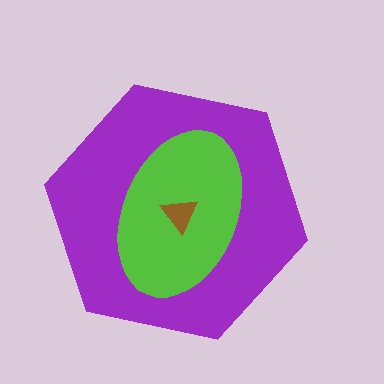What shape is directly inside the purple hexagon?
The lime ellipse.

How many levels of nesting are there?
3.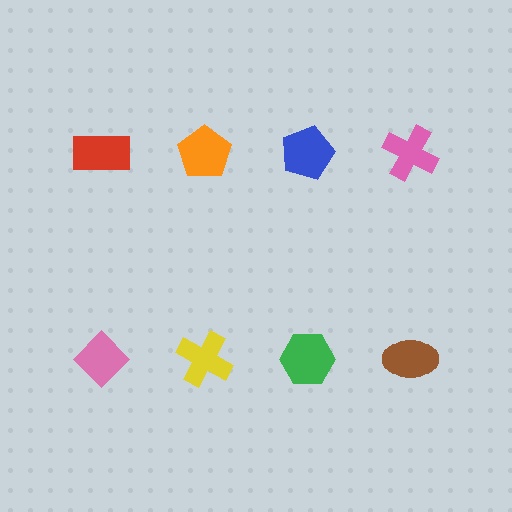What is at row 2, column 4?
A brown ellipse.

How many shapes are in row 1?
4 shapes.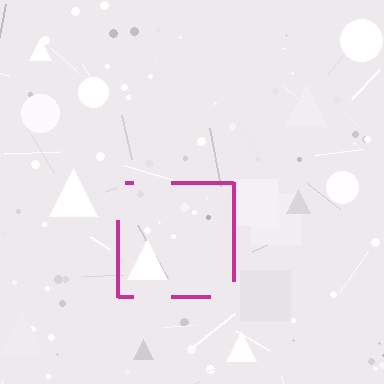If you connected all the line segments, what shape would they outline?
They would outline a square.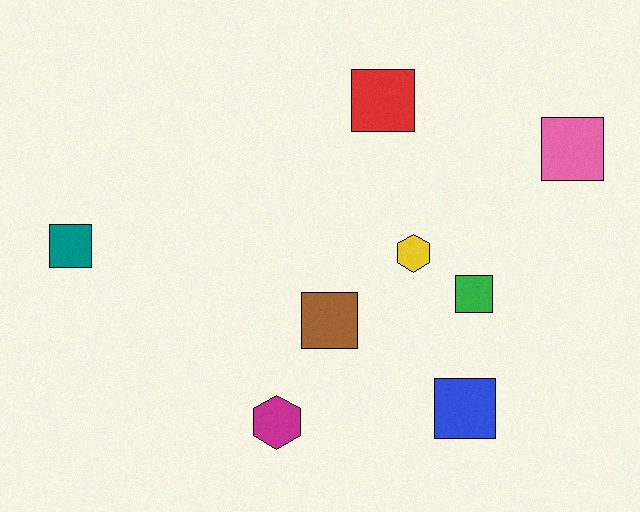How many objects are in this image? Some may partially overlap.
There are 8 objects.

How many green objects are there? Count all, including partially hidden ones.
There is 1 green object.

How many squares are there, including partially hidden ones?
There are 6 squares.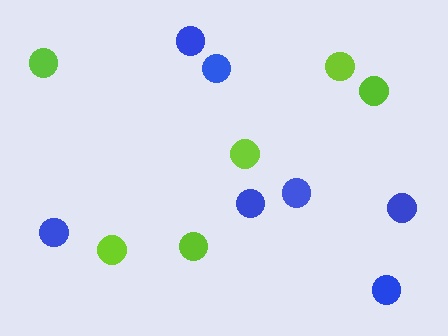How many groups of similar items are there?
There are 2 groups: one group of blue circles (7) and one group of lime circles (6).